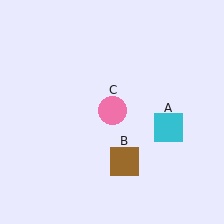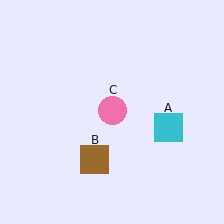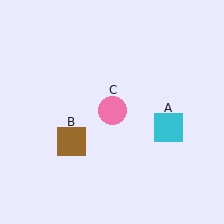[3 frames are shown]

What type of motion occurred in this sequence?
The brown square (object B) rotated clockwise around the center of the scene.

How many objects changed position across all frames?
1 object changed position: brown square (object B).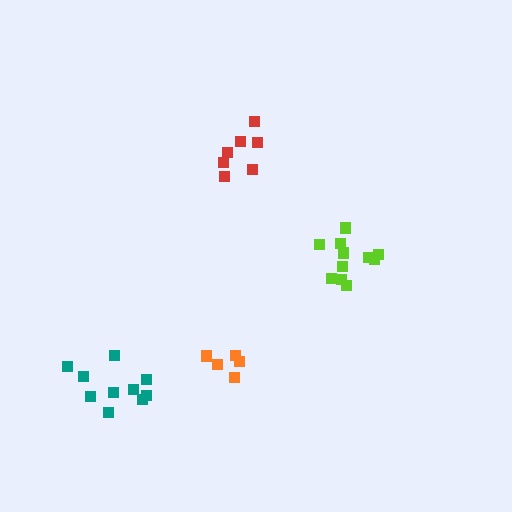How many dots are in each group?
Group 1: 10 dots, Group 2: 5 dots, Group 3: 11 dots, Group 4: 7 dots (33 total).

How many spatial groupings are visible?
There are 4 spatial groupings.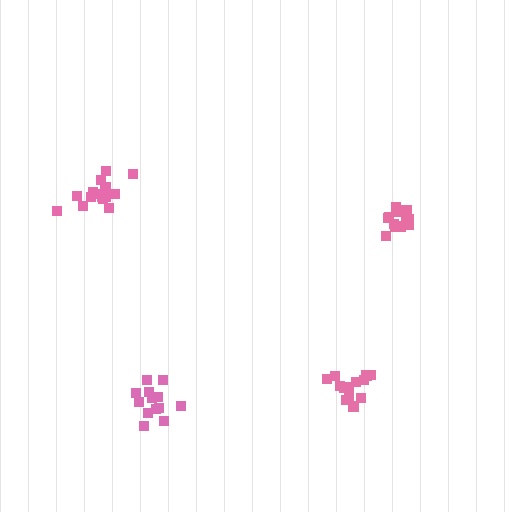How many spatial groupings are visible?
There are 4 spatial groupings.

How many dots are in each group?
Group 1: 13 dots, Group 2: 15 dots, Group 3: 13 dots, Group 4: 13 dots (54 total).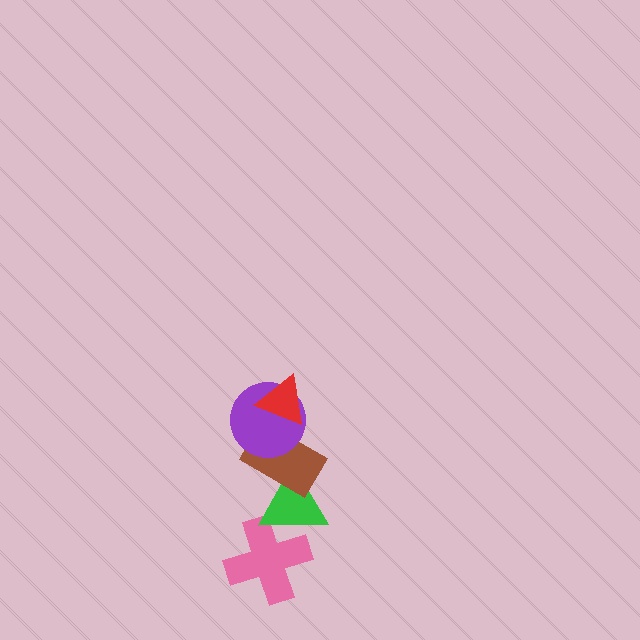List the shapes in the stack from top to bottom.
From top to bottom: the red triangle, the purple circle, the brown rectangle, the green triangle, the pink cross.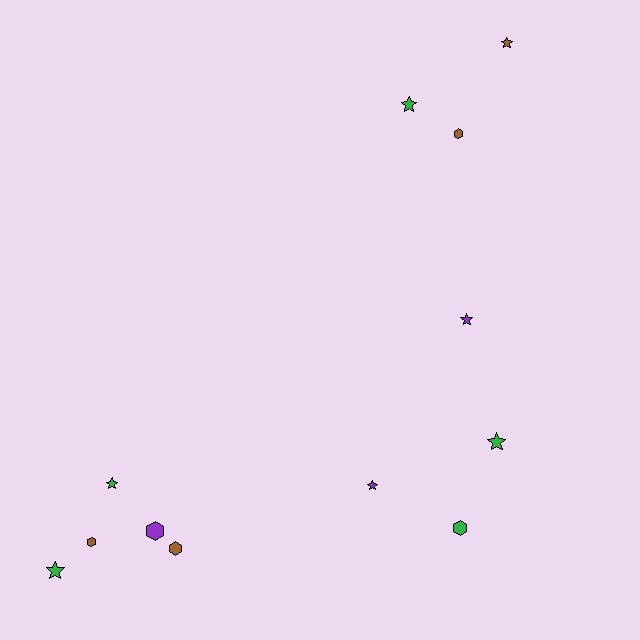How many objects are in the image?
There are 12 objects.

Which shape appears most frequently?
Star, with 7 objects.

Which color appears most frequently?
Green, with 5 objects.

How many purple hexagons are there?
There is 1 purple hexagon.